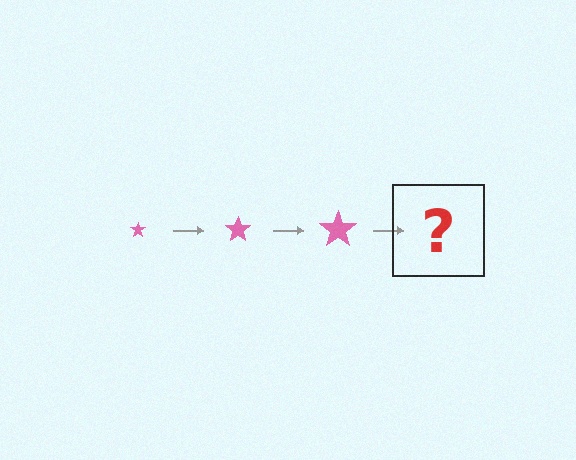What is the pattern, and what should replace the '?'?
The pattern is that the star gets progressively larger each step. The '?' should be a pink star, larger than the previous one.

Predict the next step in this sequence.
The next step is a pink star, larger than the previous one.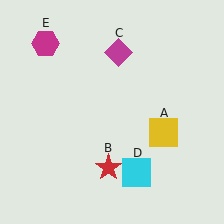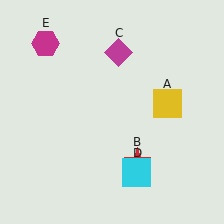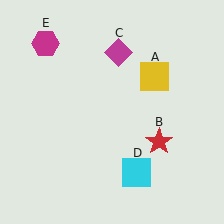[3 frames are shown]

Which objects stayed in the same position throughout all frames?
Magenta diamond (object C) and cyan square (object D) and magenta hexagon (object E) remained stationary.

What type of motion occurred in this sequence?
The yellow square (object A), red star (object B) rotated counterclockwise around the center of the scene.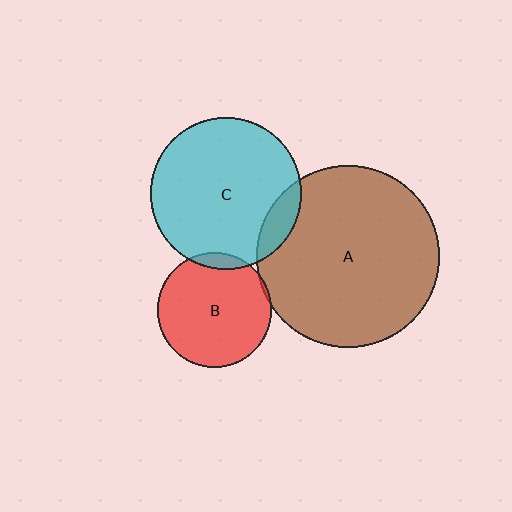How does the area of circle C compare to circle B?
Approximately 1.7 times.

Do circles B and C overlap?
Yes.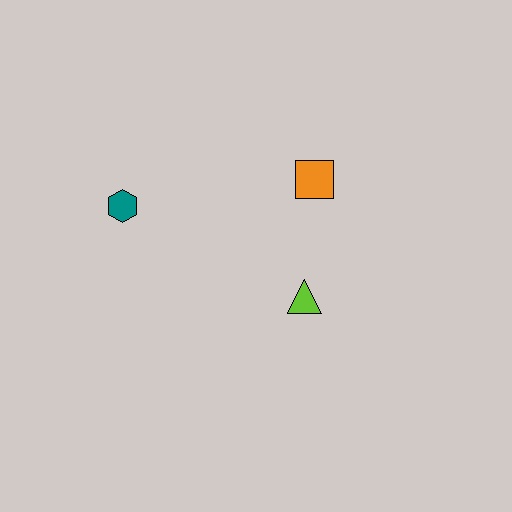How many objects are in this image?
There are 3 objects.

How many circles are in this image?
There are no circles.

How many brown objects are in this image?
There are no brown objects.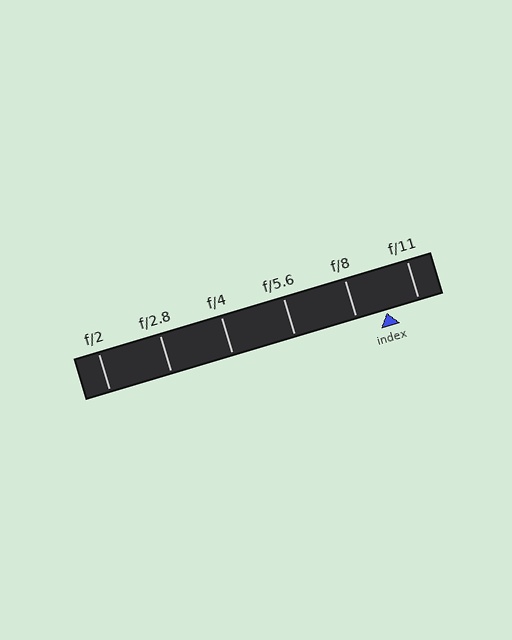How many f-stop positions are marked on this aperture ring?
There are 6 f-stop positions marked.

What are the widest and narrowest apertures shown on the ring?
The widest aperture shown is f/2 and the narrowest is f/11.